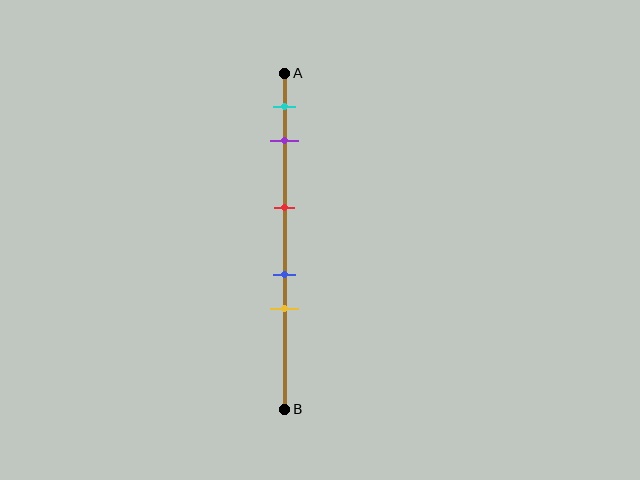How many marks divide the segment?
There are 5 marks dividing the segment.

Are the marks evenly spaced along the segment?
No, the marks are not evenly spaced.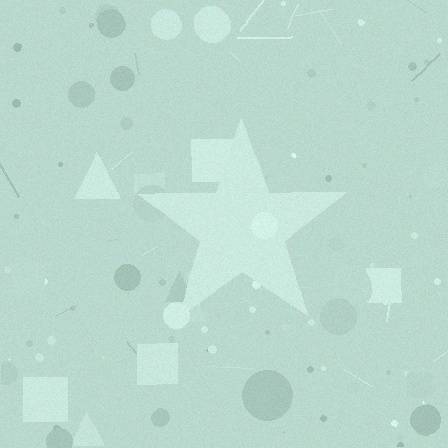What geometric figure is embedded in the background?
A star is embedded in the background.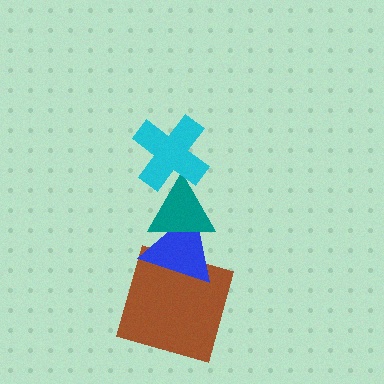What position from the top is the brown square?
The brown square is 4th from the top.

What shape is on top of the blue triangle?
The teal triangle is on top of the blue triangle.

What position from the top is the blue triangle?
The blue triangle is 3rd from the top.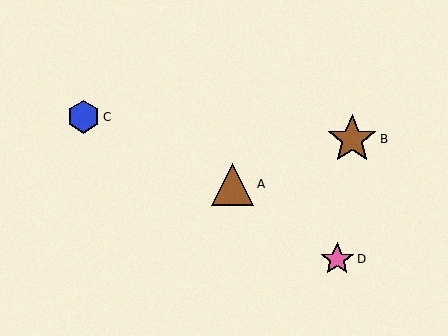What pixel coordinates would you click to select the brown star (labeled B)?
Click at (352, 139) to select the brown star B.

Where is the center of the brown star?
The center of the brown star is at (352, 139).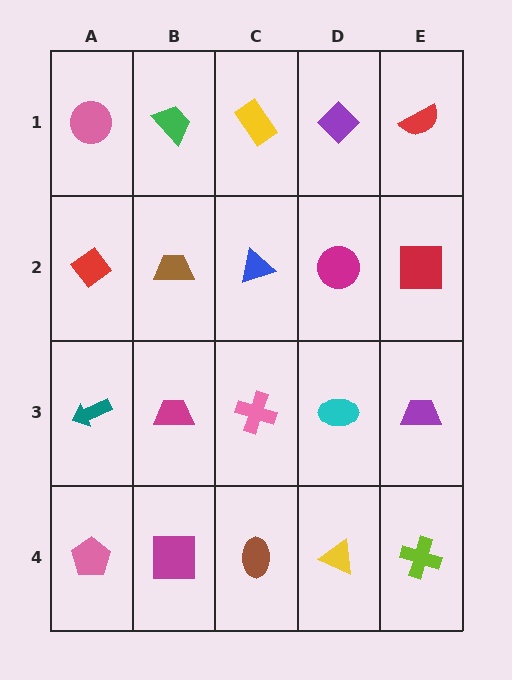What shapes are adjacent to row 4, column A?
A teal arrow (row 3, column A), a magenta square (row 4, column B).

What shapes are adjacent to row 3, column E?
A red square (row 2, column E), a lime cross (row 4, column E), a cyan ellipse (row 3, column D).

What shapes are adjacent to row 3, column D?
A magenta circle (row 2, column D), a yellow triangle (row 4, column D), a pink cross (row 3, column C), a purple trapezoid (row 3, column E).